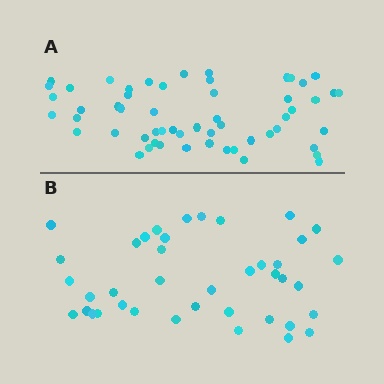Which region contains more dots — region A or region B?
Region A (the top region) has more dots.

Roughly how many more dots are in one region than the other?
Region A has approximately 15 more dots than region B.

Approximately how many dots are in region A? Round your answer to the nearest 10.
About 60 dots. (The exact count is 56, which rounds to 60.)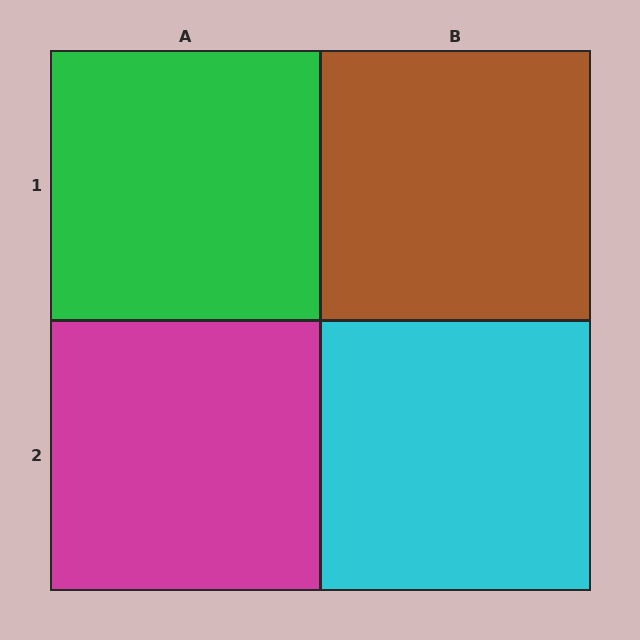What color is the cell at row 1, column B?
Brown.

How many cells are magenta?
1 cell is magenta.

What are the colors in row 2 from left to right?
Magenta, cyan.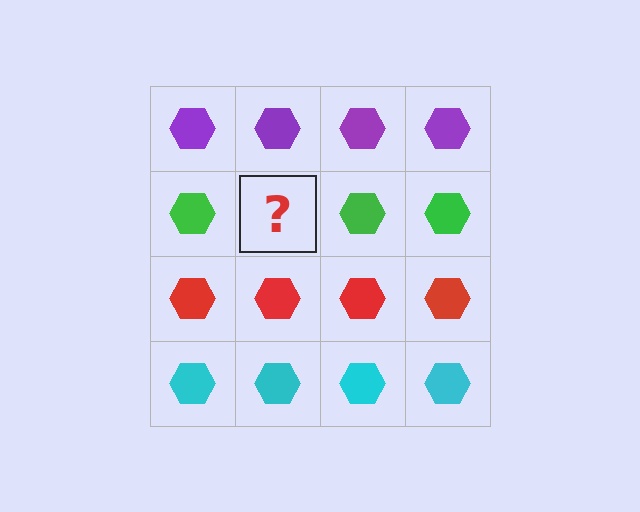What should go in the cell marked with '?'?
The missing cell should contain a green hexagon.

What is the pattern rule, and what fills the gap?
The rule is that each row has a consistent color. The gap should be filled with a green hexagon.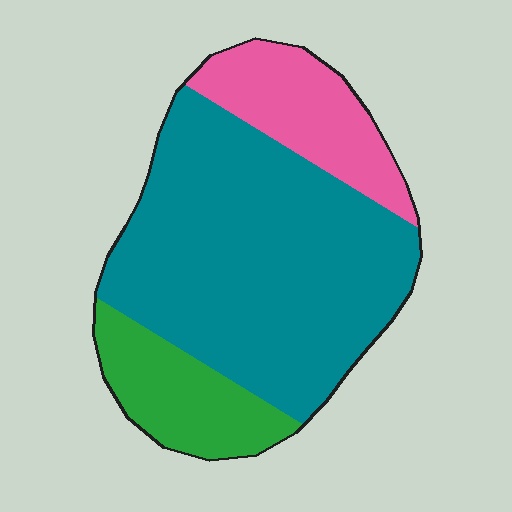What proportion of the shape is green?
Green takes up about one sixth (1/6) of the shape.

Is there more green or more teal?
Teal.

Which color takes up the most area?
Teal, at roughly 65%.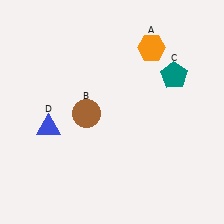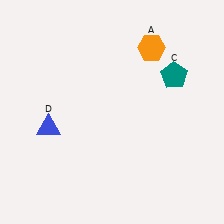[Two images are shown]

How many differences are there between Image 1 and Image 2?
There is 1 difference between the two images.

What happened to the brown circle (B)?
The brown circle (B) was removed in Image 2. It was in the bottom-left area of Image 1.